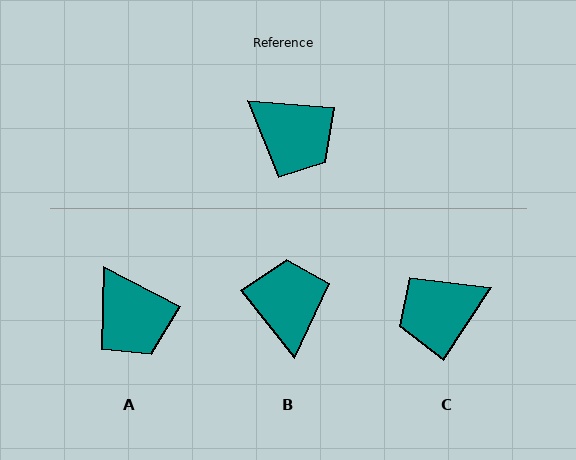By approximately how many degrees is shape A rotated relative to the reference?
Approximately 23 degrees clockwise.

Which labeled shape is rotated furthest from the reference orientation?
B, about 133 degrees away.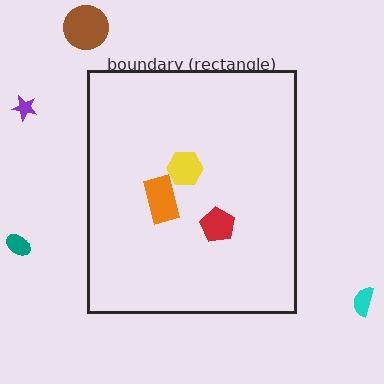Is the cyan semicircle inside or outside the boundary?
Outside.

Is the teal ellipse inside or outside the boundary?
Outside.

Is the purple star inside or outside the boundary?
Outside.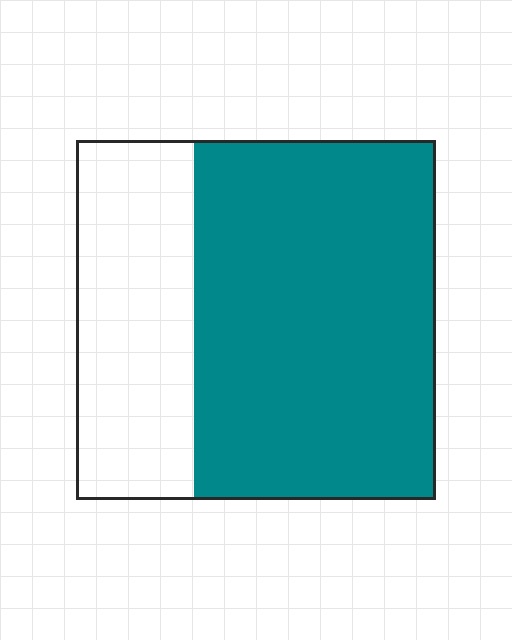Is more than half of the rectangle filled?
Yes.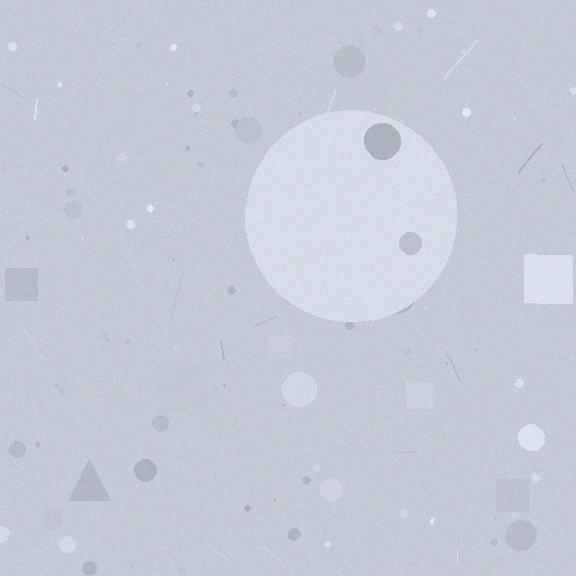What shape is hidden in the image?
A circle is hidden in the image.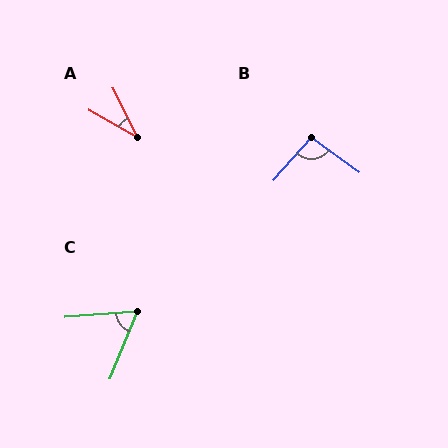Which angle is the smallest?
A, at approximately 34 degrees.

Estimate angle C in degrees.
Approximately 64 degrees.